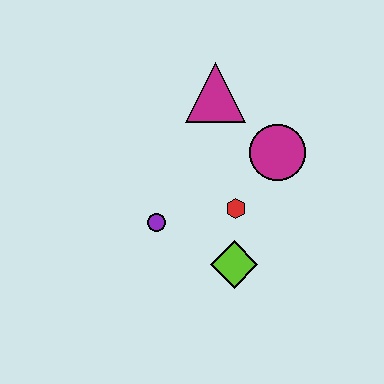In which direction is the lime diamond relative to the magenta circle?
The lime diamond is below the magenta circle.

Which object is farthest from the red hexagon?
The magenta triangle is farthest from the red hexagon.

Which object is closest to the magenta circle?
The red hexagon is closest to the magenta circle.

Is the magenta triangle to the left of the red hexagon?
Yes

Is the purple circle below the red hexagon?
Yes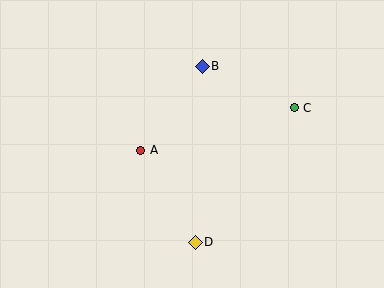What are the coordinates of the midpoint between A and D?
The midpoint between A and D is at (168, 196).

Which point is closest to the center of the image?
Point A at (141, 150) is closest to the center.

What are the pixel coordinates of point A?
Point A is at (141, 150).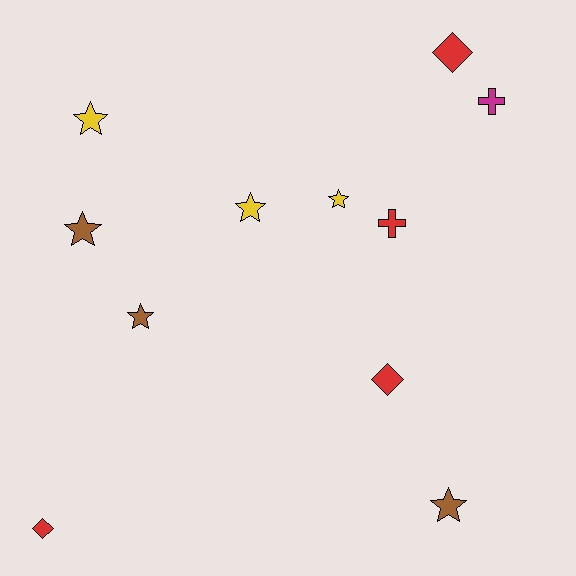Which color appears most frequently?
Red, with 4 objects.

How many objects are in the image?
There are 11 objects.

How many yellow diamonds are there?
There are no yellow diamonds.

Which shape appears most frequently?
Star, with 6 objects.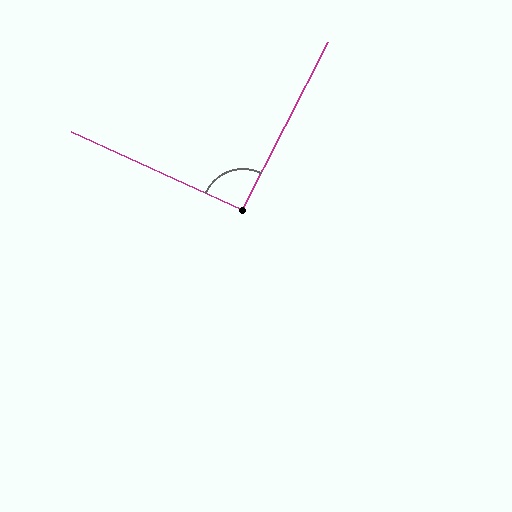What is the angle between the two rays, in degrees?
Approximately 93 degrees.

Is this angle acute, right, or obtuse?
It is approximately a right angle.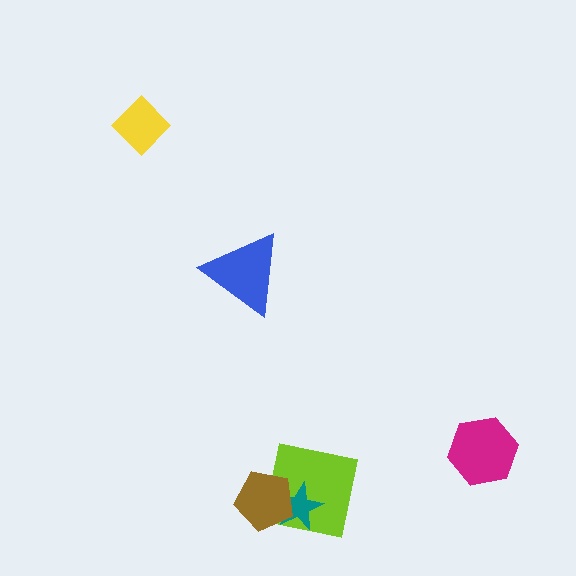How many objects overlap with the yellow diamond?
0 objects overlap with the yellow diamond.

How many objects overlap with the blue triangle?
0 objects overlap with the blue triangle.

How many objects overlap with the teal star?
2 objects overlap with the teal star.